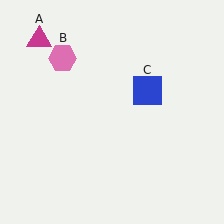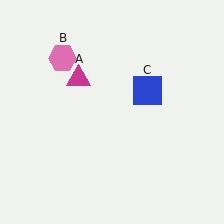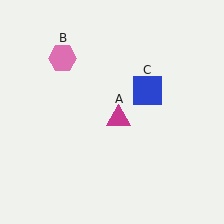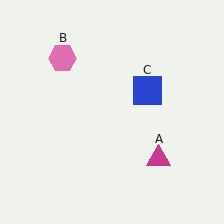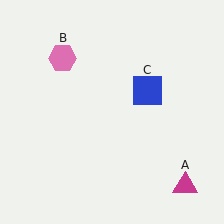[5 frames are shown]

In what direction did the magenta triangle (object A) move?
The magenta triangle (object A) moved down and to the right.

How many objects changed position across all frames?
1 object changed position: magenta triangle (object A).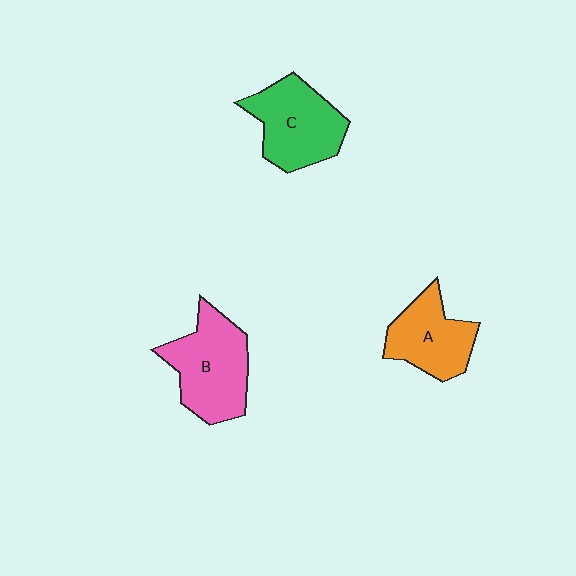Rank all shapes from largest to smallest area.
From largest to smallest: B (pink), C (green), A (orange).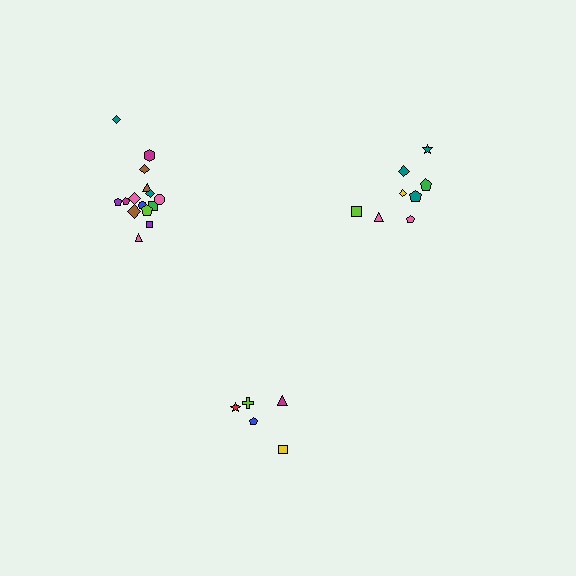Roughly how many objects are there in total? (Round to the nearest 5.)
Roughly 30 objects in total.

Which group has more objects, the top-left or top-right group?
The top-left group.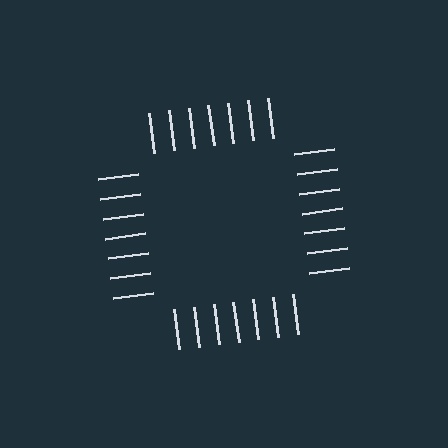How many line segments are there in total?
28 — 7 along each of the 4 edges.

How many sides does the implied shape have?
4 sides — the line-ends trace a square.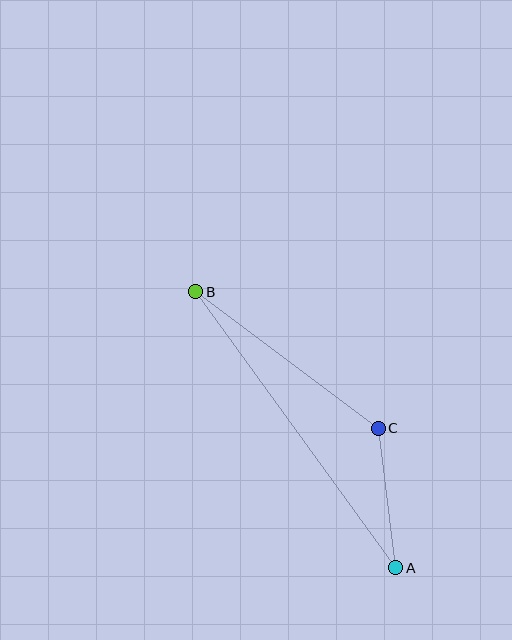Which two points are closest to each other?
Points A and C are closest to each other.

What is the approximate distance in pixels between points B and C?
The distance between B and C is approximately 228 pixels.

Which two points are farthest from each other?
Points A and B are farthest from each other.